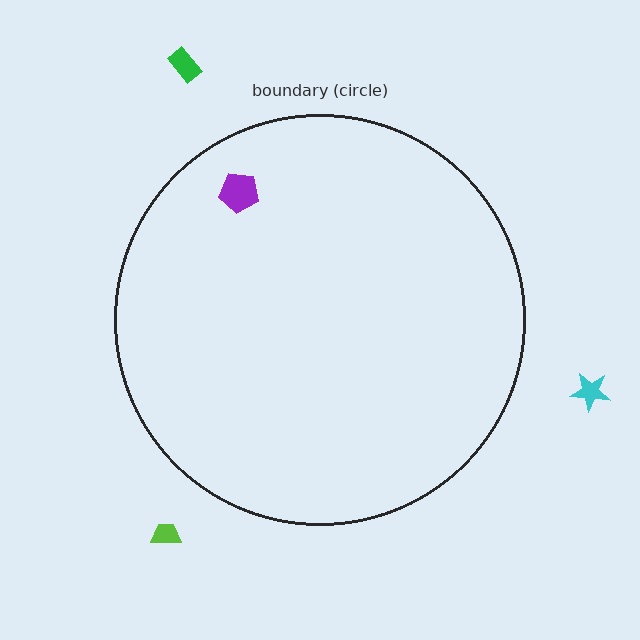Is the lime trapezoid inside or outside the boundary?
Outside.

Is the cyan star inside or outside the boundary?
Outside.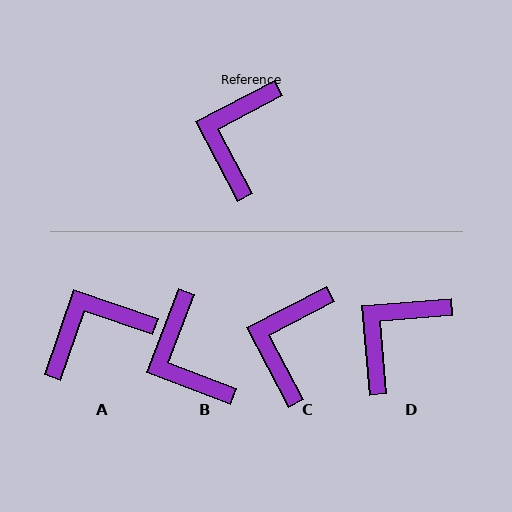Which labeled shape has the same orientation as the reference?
C.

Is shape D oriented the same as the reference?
No, it is off by about 23 degrees.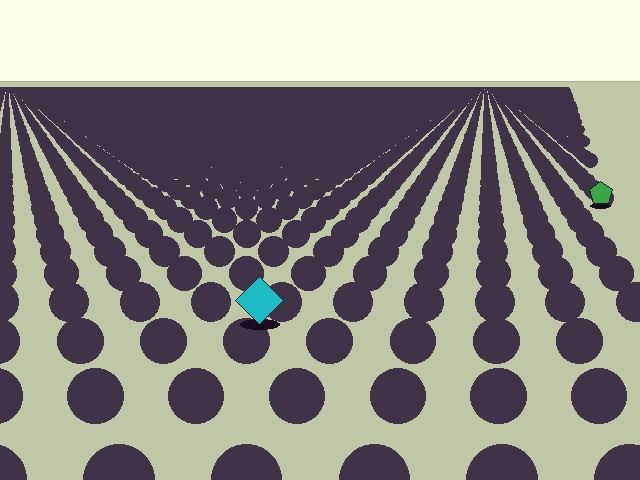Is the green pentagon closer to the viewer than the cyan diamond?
No. The cyan diamond is closer — you can tell from the texture gradient: the ground texture is coarser near it.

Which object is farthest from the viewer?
The green pentagon is farthest from the viewer. It appears smaller and the ground texture around it is denser.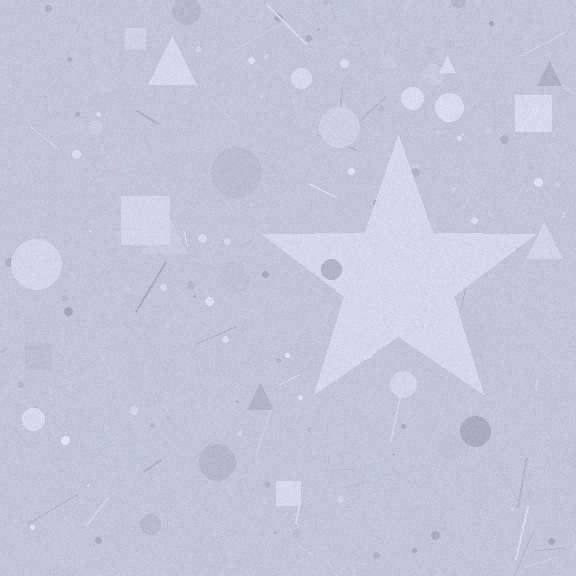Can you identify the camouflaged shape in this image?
The camouflaged shape is a star.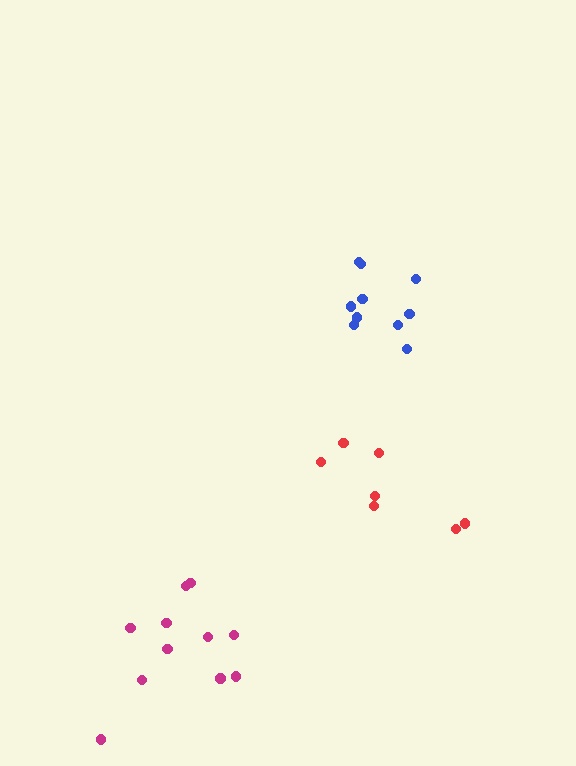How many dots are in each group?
Group 1: 10 dots, Group 2: 11 dots, Group 3: 7 dots (28 total).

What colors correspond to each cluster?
The clusters are colored: blue, magenta, red.